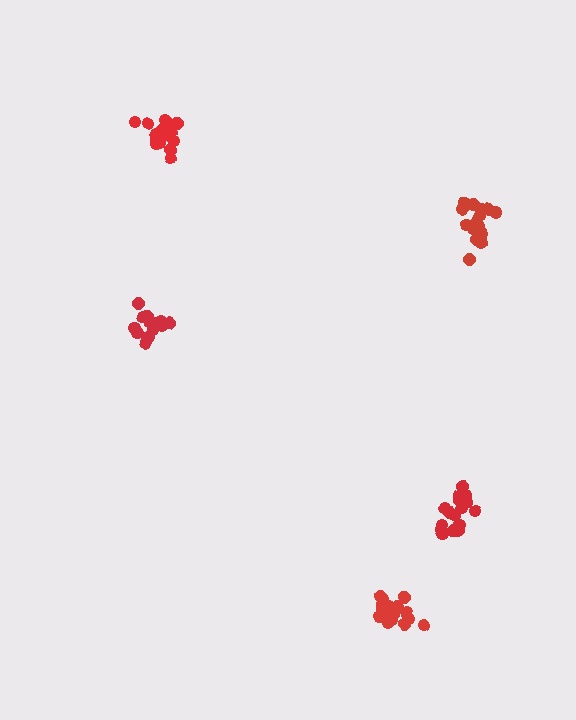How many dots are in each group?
Group 1: 16 dots, Group 2: 18 dots, Group 3: 17 dots, Group 4: 18 dots, Group 5: 13 dots (82 total).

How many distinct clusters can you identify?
There are 5 distinct clusters.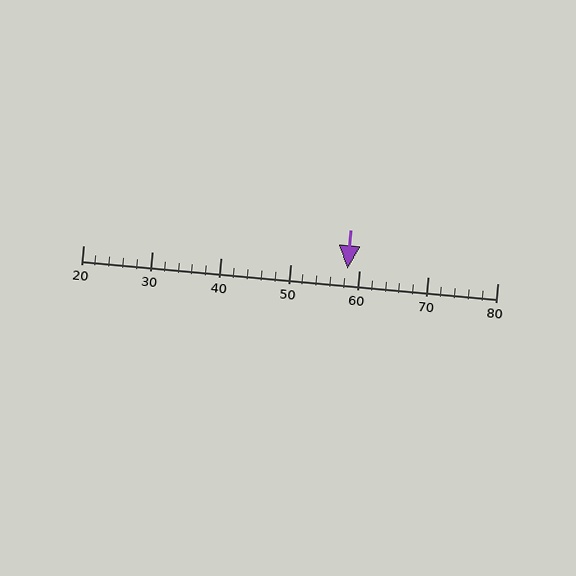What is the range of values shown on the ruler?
The ruler shows values from 20 to 80.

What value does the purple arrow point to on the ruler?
The purple arrow points to approximately 58.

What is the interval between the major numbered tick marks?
The major tick marks are spaced 10 units apart.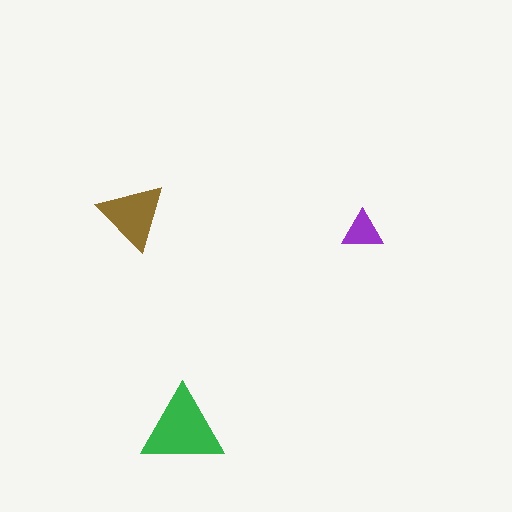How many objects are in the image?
There are 3 objects in the image.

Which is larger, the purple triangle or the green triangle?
The green one.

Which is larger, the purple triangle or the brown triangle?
The brown one.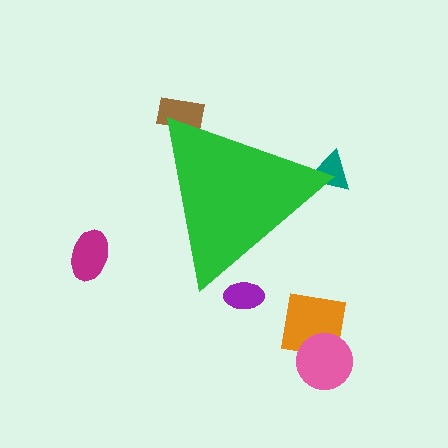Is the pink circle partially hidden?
No, the pink circle is fully visible.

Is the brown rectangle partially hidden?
Yes, the brown rectangle is partially hidden behind the green triangle.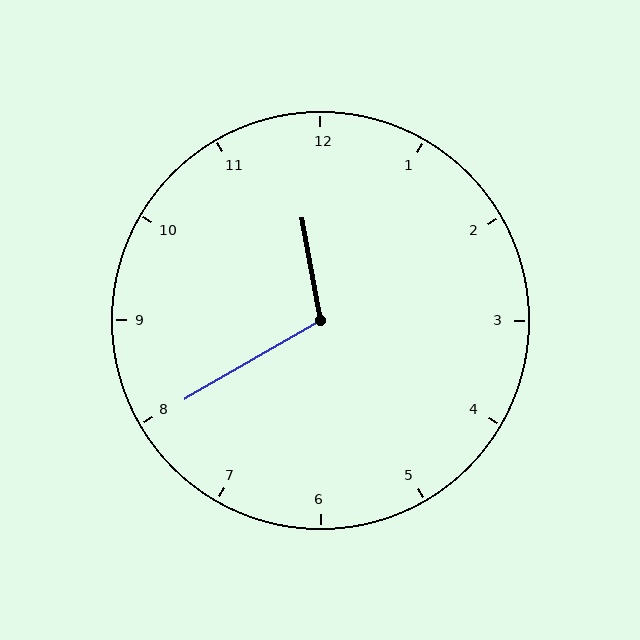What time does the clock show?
11:40.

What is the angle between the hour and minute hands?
Approximately 110 degrees.